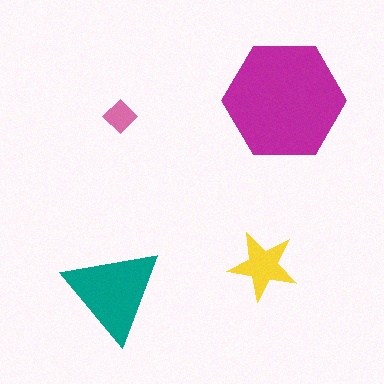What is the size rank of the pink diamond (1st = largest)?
4th.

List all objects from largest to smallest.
The magenta hexagon, the teal triangle, the yellow star, the pink diamond.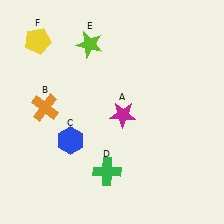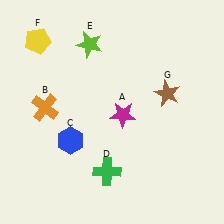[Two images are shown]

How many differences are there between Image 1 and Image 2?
There is 1 difference between the two images.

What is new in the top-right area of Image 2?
A brown star (G) was added in the top-right area of Image 2.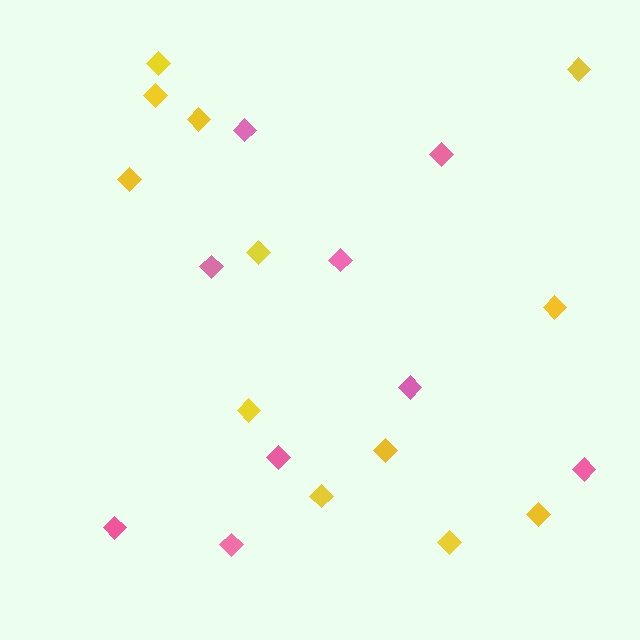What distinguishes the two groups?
There are 2 groups: one group of pink diamonds (9) and one group of yellow diamonds (12).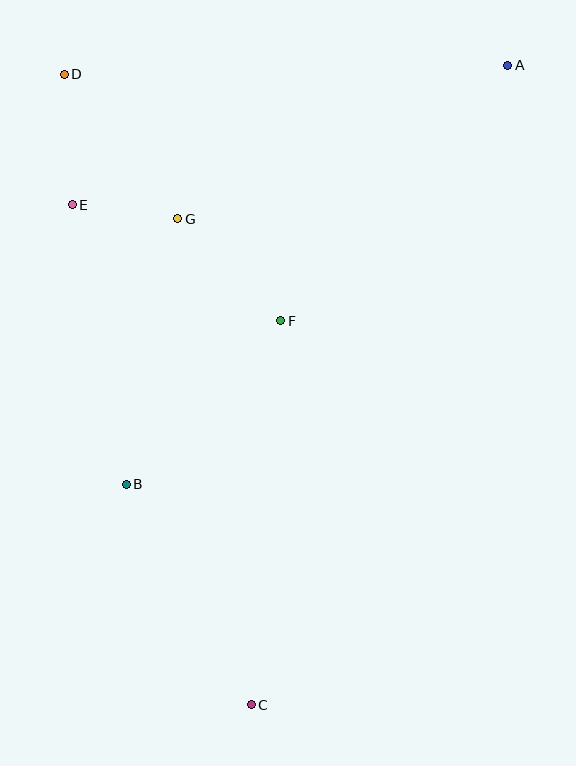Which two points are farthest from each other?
Points A and C are farthest from each other.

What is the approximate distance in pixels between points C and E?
The distance between C and E is approximately 531 pixels.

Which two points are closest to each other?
Points E and G are closest to each other.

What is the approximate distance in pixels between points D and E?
The distance between D and E is approximately 131 pixels.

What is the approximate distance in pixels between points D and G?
The distance between D and G is approximately 184 pixels.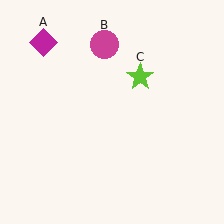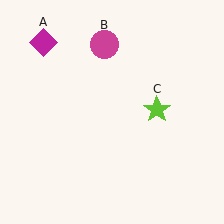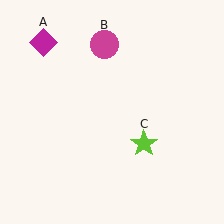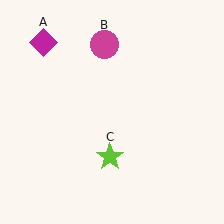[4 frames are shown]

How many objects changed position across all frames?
1 object changed position: lime star (object C).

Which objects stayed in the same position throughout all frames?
Magenta diamond (object A) and magenta circle (object B) remained stationary.